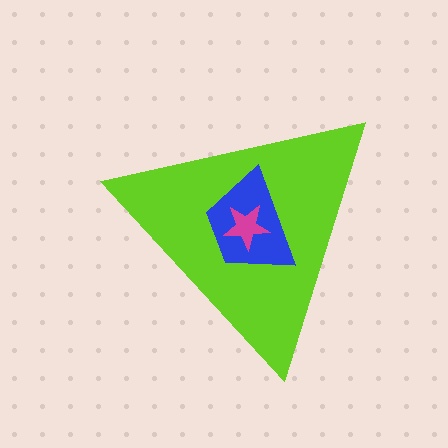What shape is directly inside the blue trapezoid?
The magenta star.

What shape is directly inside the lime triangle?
The blue trapezoid.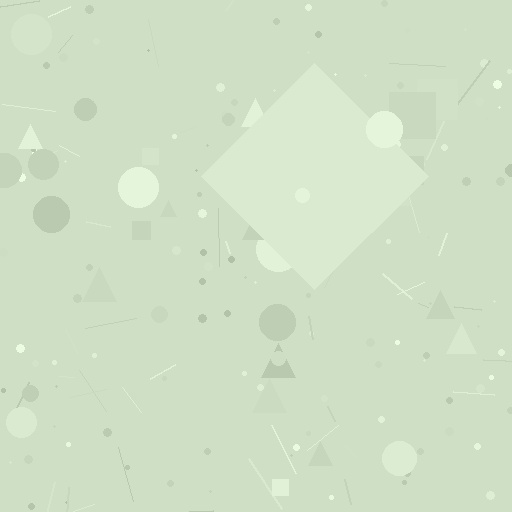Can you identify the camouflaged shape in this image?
The camouflaged shape is a diamond.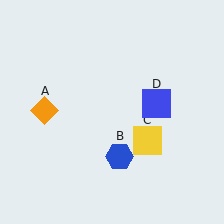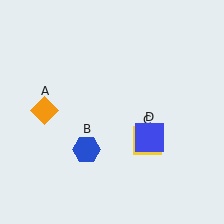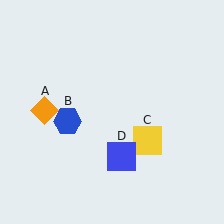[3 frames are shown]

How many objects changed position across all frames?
2 objects changed position: blue hexagon (object B), blue square (object D).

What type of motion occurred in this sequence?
The blue hexagon (object B), blue square (object D) rotated clockwise around the center of the scene.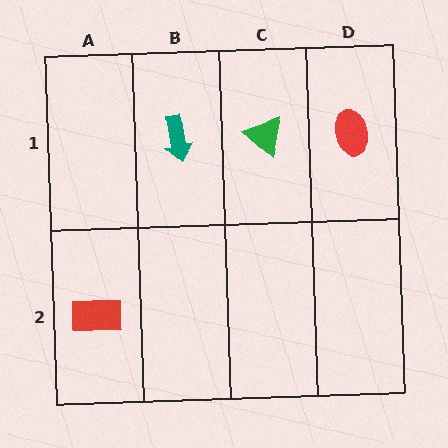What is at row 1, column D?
A red ellipse.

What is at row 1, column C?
A green triangle.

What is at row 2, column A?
A red rectangle.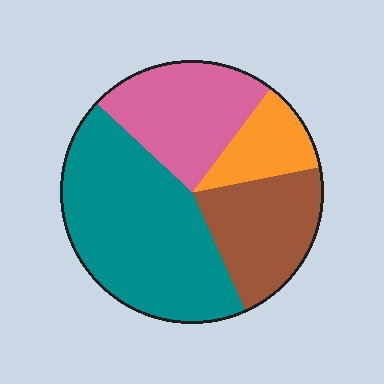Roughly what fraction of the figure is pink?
Pink covers 23% of the figure.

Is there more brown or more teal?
Teal.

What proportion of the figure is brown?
Brown takes up less than a quarter of the figure.